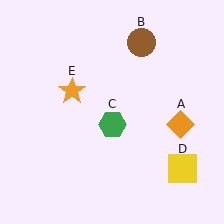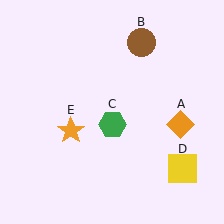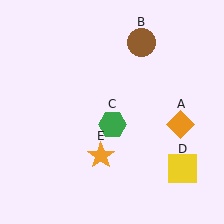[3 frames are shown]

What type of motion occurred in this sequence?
The orange star (object E) rotated counterclockwise around the center of the scene.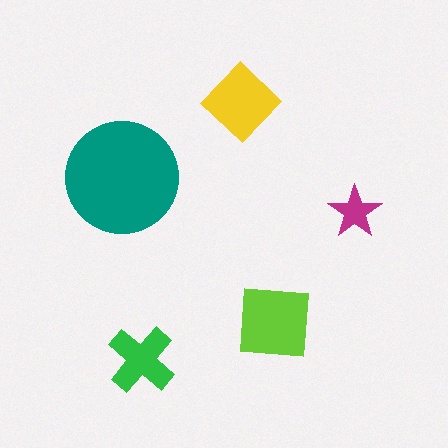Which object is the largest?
The teal circle.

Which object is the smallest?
The magenta star.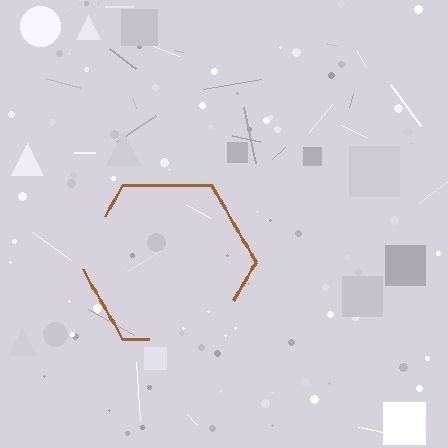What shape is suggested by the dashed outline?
The dashed outline suggests a hexagon.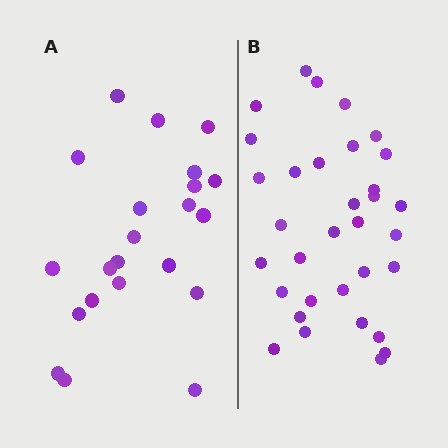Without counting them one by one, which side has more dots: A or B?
Region B (the right region) has more dots.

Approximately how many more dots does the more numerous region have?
Region B has roughly 12 or so more dots than region A.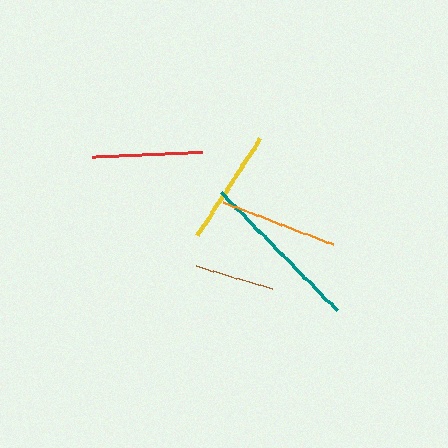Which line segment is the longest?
The teal line is the longest at approximately 166 pixels.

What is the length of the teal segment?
The teal segment is approximately 166 pixels long.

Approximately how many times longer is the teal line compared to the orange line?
The teal line is approximately 1.4 times the length of the orange line.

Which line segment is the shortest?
The brown line is the shortest at approximately 80 pixels.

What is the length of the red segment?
The red segment is approximately 110 pixels long.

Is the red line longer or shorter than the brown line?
The red line is longer than the brown line.